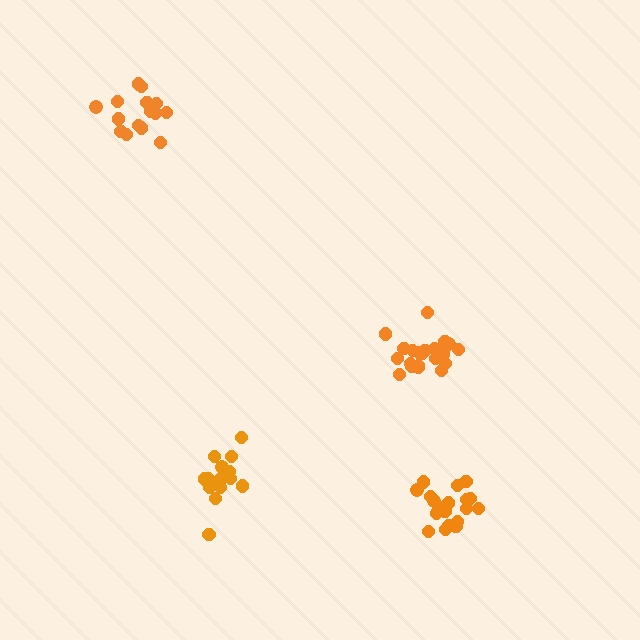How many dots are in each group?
Group 1: 21 dots, Group 2: 15 dots, Group 3: 20 dots, Group 4: 16 dots (72 total).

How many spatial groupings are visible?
There are 4 spatial groupings.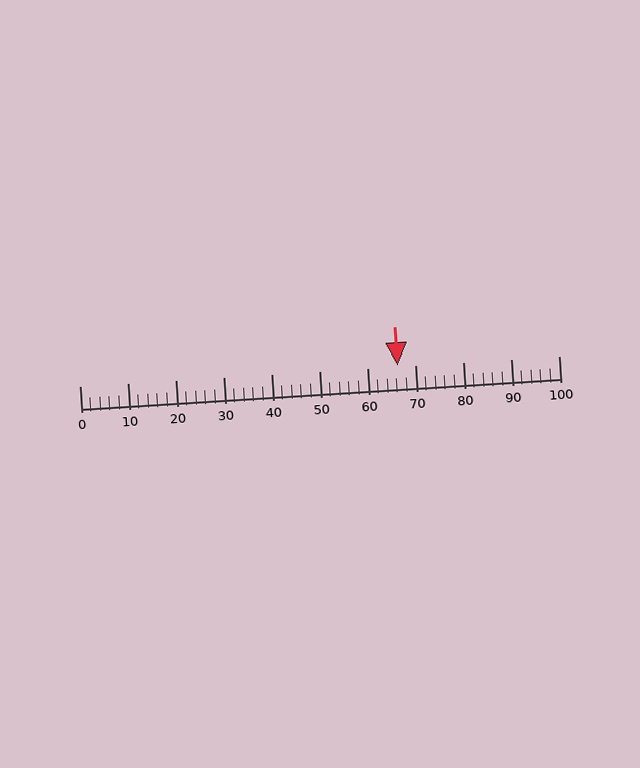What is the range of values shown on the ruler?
The ruler shows values from 0 to 100.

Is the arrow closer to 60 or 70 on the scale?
The arrow is closer to 70.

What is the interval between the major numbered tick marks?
The major tick marks are spaced 10 units apart.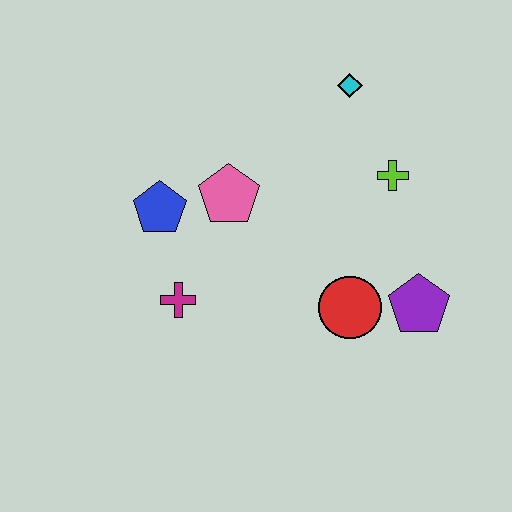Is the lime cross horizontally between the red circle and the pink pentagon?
No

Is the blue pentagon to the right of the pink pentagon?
No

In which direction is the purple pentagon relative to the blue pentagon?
The purple pentagon is to the right of the blue pentagon.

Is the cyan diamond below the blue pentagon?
No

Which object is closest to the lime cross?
The cyan diamond is closest to the lime cross.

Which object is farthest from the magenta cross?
The cyan diamond is farthest from the magenta cross.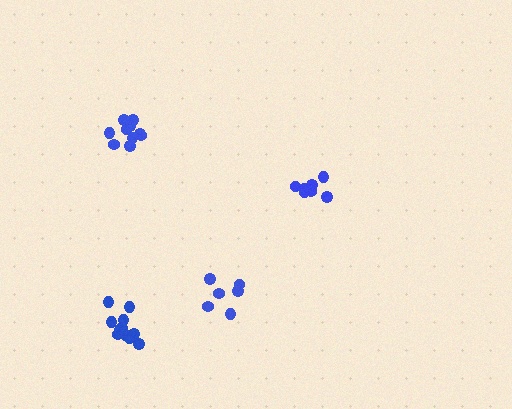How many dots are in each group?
Group 1: 6 dots, Group 2: 8 dots, Group 3: 10 dots, Group 4: 12 dots (36 total).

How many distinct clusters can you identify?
There are 4 distinct clusters.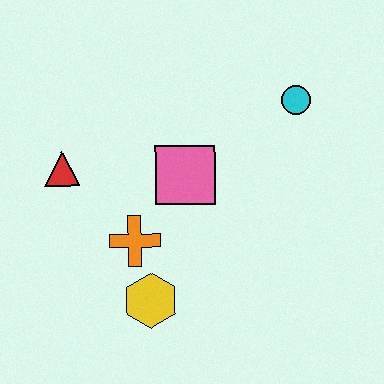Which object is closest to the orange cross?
The yellow hexagon is closest to the orange cross.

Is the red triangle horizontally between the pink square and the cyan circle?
No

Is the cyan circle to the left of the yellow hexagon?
No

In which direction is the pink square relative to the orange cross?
The pink square is above the orange cross.